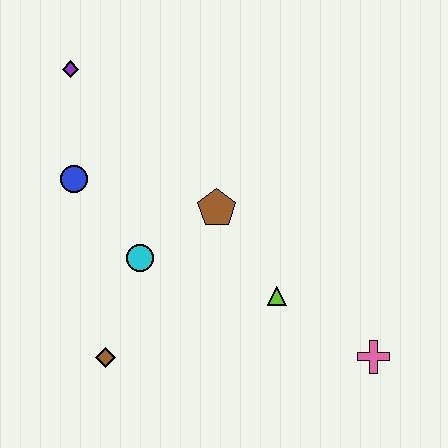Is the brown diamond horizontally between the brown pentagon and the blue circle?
Yes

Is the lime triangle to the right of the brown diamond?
Yes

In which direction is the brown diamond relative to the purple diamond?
The brown diamond is below the purple diamond.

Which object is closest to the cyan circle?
The brown pentagon is closest to the cyan circle.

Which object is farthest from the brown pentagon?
The pink cross is farthest from the brown pentagon.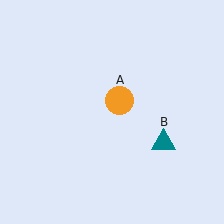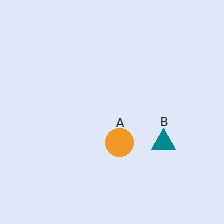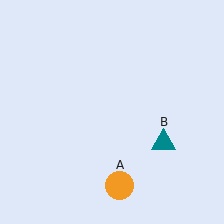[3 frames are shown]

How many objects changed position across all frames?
1 object changed position: orange circle (object A).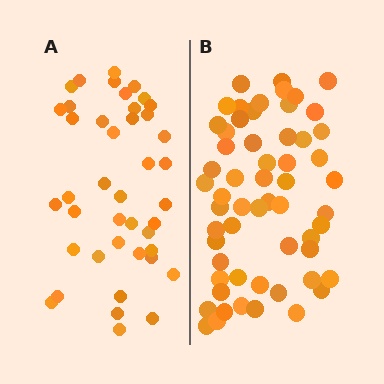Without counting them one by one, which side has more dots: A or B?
Region B (the right region) has more dots.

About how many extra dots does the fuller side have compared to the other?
Region B has approximately 15 more dots than region A.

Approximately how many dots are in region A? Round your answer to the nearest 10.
About 40 dots. (The exact count is 42, which rounds to 40.)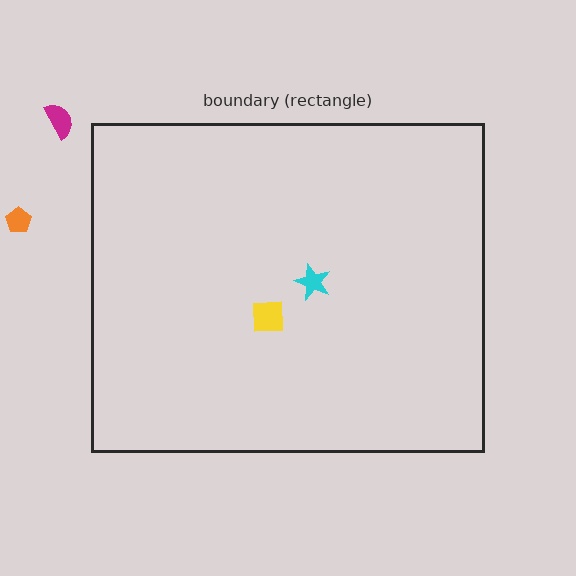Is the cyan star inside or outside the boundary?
Inside.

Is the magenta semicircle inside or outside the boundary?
Outside.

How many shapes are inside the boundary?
2 inside, 2 outside.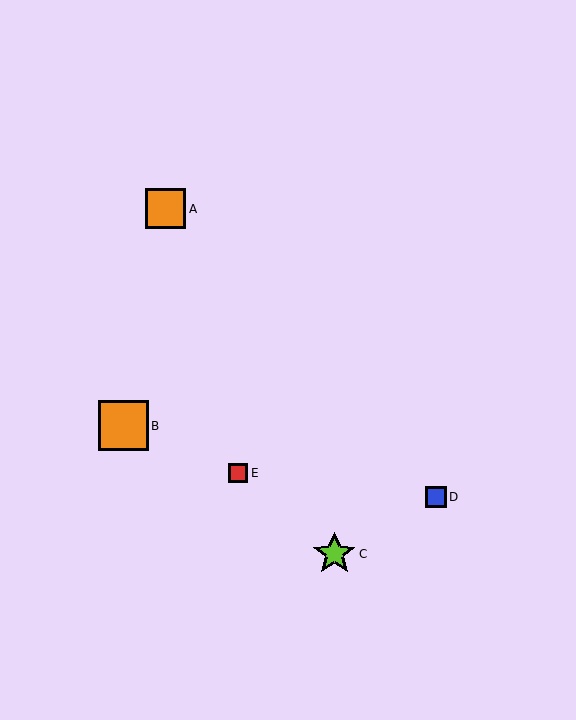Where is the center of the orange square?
The center of the orange square is at (166, 209).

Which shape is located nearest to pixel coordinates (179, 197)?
The orange square (labeled A) at (166, 209) is nearest to that location.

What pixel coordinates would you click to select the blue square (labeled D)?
Click at (436, 497) to select the blue square D.